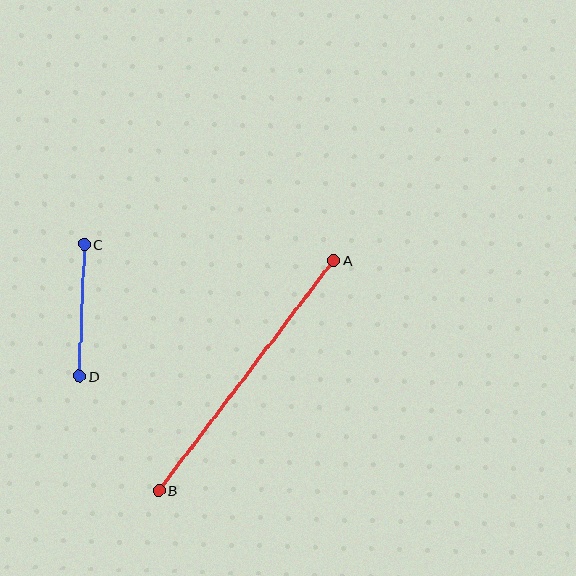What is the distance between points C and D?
The distance is approximately 132 pixels.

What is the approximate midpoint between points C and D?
The midpoint is at approximately (82, 310) pixels.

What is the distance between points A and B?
The distance is approximately 289 pixels.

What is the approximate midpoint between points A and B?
The midpoint is at approximately (246, 375) pixels.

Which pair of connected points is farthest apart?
Points A and B are farthest apart.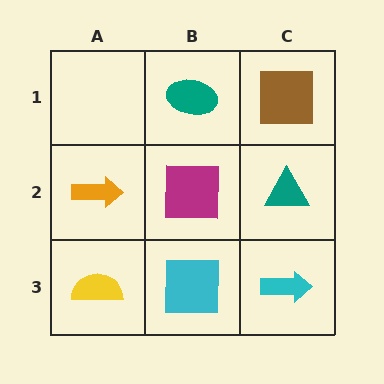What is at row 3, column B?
A cyan square.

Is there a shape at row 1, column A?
No, that cell is empty.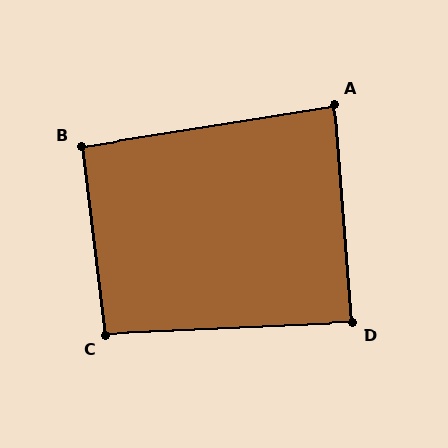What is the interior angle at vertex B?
Approximately 92 degrees (approximately right).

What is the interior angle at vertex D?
Approximately 88 degrees (approximately right).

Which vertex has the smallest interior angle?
A, at approximately 85 degrees.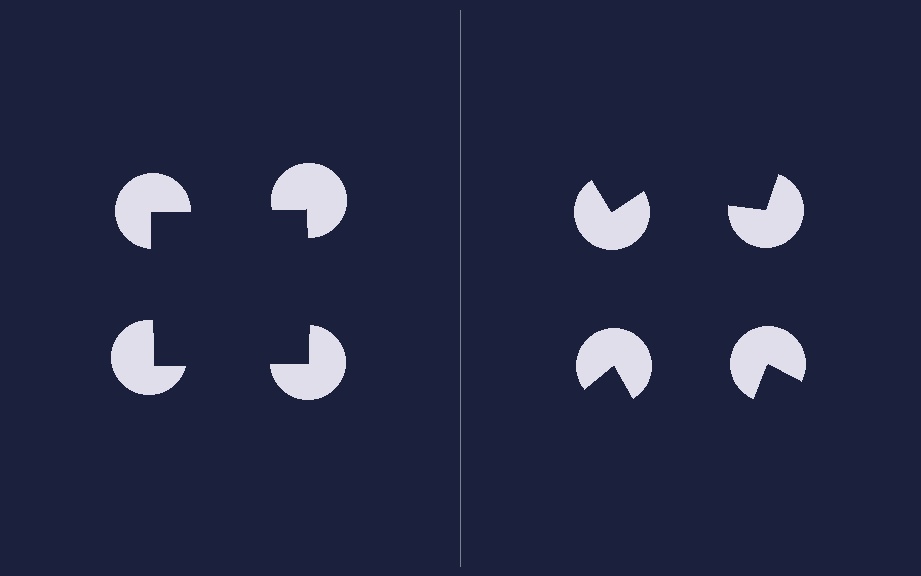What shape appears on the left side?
An illusory square.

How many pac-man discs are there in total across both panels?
8 — 4 on each side.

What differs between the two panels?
The pac-man discs are positioned identically on both sides; only the wedge orientations differ. On the left they align to a square; on the right they are misaligned.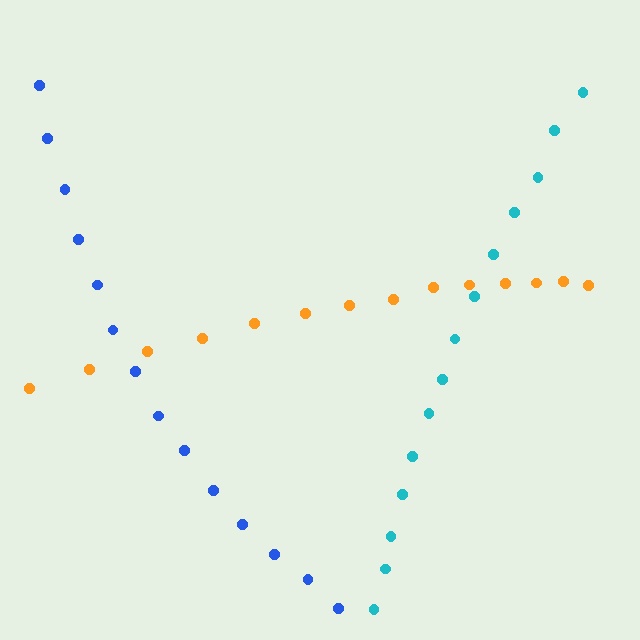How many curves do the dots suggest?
There are 3 distinct paths.